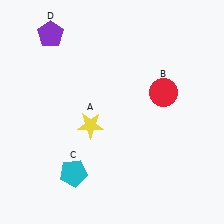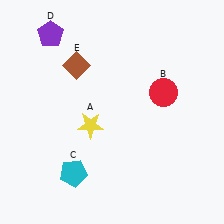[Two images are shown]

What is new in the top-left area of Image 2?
A brown diamond (E) was added in the top-left area of Image 2.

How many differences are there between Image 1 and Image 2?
There is 1 difference between the two images.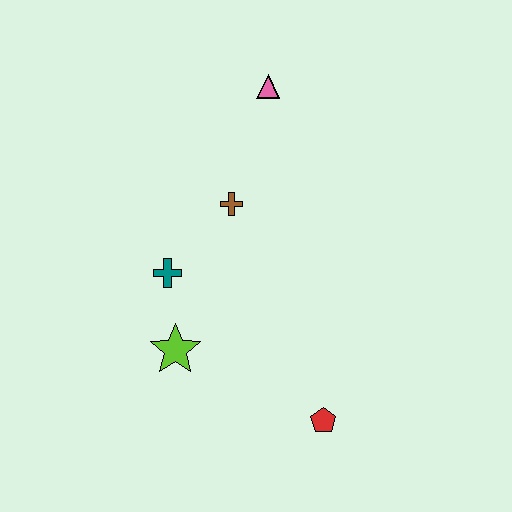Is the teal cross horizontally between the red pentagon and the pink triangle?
No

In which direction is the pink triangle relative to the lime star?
The pink triangle is above the lime star.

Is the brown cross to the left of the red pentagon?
Yes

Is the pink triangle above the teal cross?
Yes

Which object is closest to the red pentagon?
The lime star is closest to the red pentagon.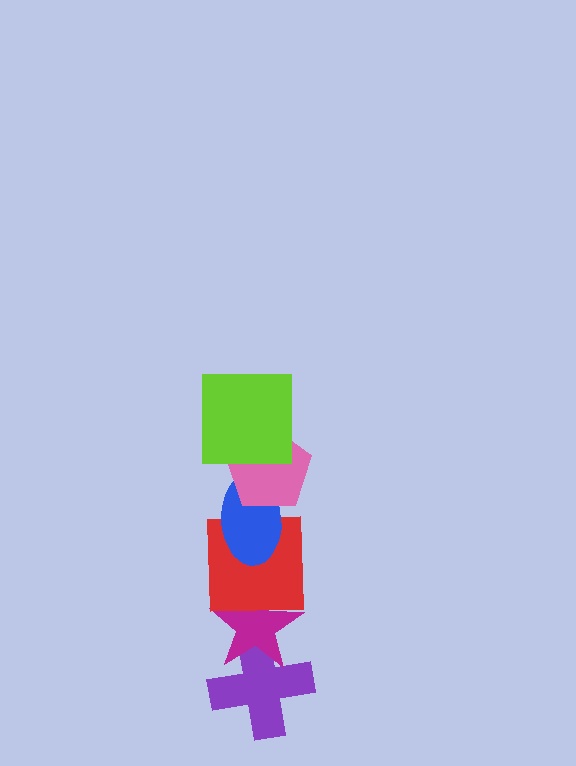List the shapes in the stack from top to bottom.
From top to bottom: the lime square, the pink pentagon, the blue ellipse, the red square, the magenta star, the purple cross.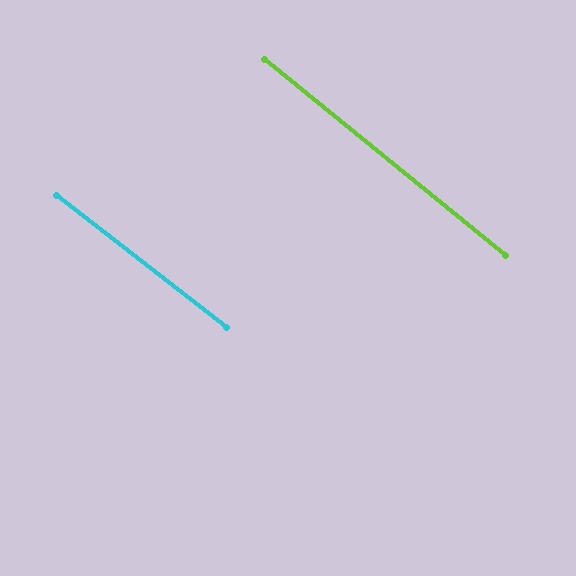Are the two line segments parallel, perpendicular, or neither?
Parallel — their directions differ by only 1.3°.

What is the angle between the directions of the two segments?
Approximately 1 degree.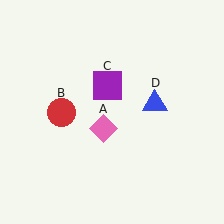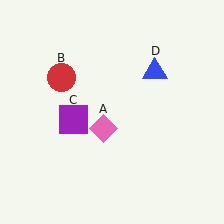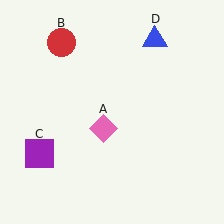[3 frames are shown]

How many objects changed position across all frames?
3 objects changed position: red circle (object B), purple square (object C), blue triangle (object D).